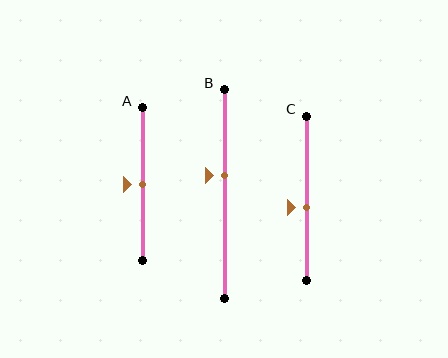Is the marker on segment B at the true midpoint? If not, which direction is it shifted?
No, the marker on segment B is shifted upward by about 9% of the segment length.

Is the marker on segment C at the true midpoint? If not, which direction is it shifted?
No, the marker on segment C is shifted downward by about 5% of the segment length.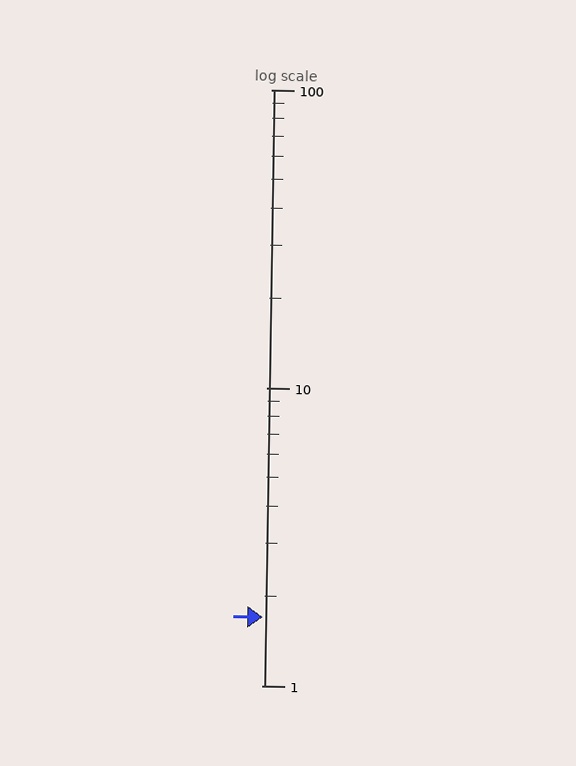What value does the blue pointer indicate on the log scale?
The pointer indicates approximately 1.7.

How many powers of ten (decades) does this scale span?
The scale spans 2 decades, from 1 to 100.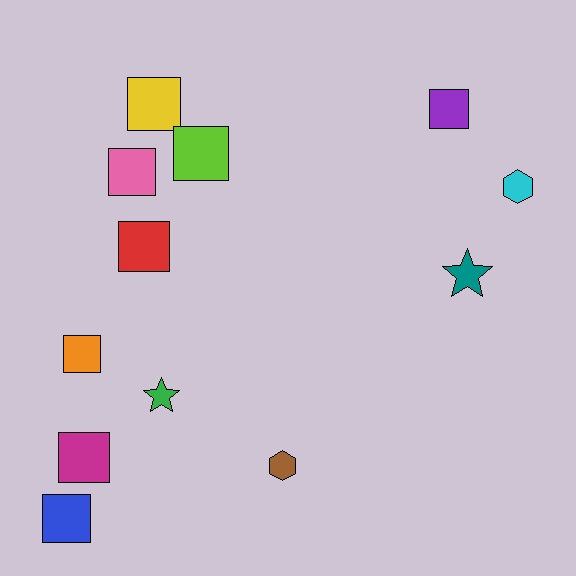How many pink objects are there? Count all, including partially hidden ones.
There is 1 pink object.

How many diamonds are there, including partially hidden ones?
There are no diamonds.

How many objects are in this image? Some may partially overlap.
There are 12 objects.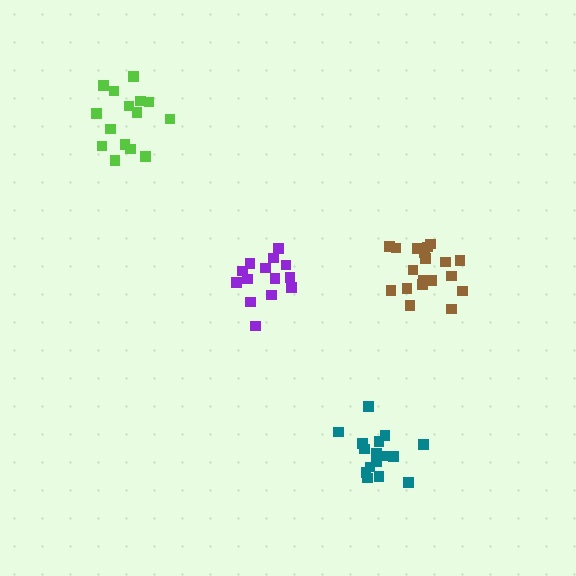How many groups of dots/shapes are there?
There are 4 groups.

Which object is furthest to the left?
The lime cluster is leftmost.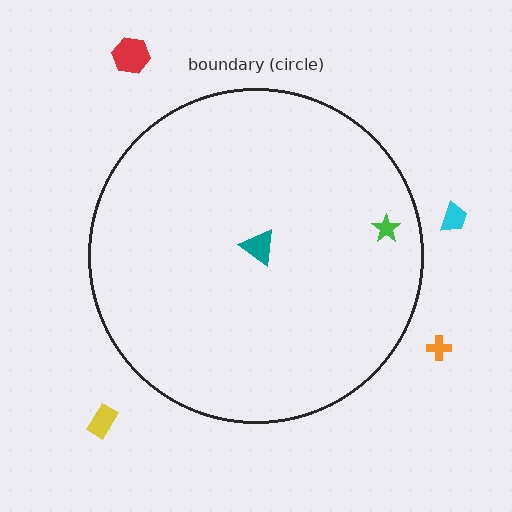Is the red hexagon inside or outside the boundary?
Outside.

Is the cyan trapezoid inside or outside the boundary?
Outside.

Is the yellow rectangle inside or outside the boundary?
Outside.